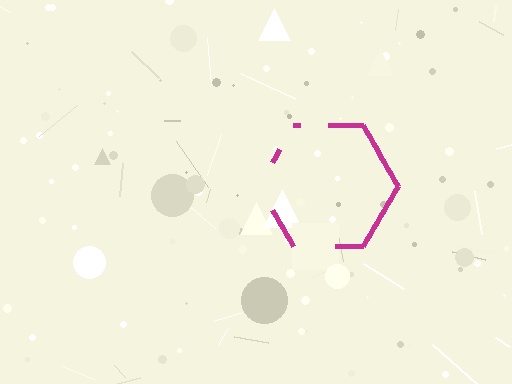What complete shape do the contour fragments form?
The contour fragments form a hexagon.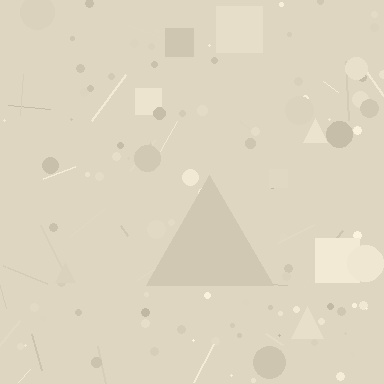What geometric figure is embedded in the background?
A triangle is embedded in the background.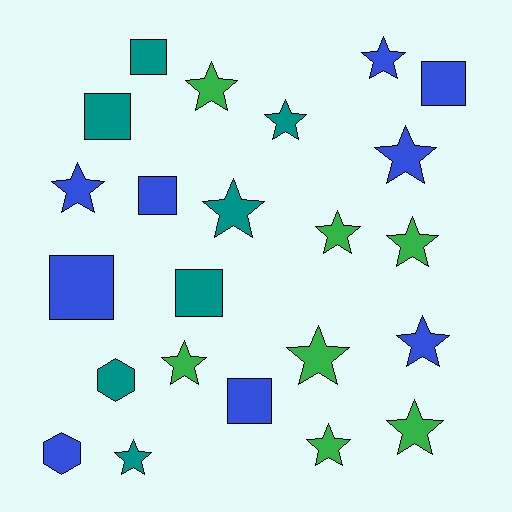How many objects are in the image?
There are 23 objects.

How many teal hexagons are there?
There is 1 teal hexagon.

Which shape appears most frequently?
Star, with 14 objects.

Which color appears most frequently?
Blue, with 9 objects.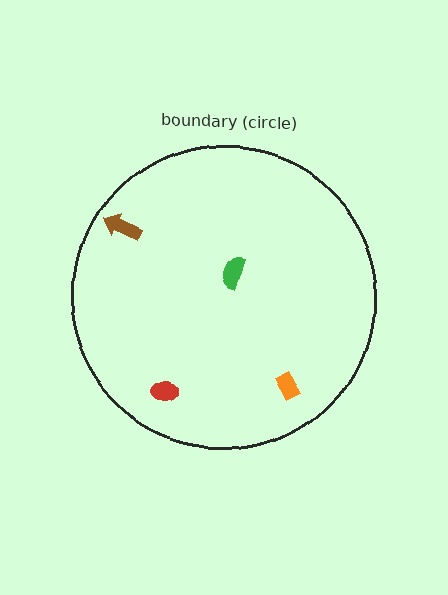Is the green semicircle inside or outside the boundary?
Inside.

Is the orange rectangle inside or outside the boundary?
Inside.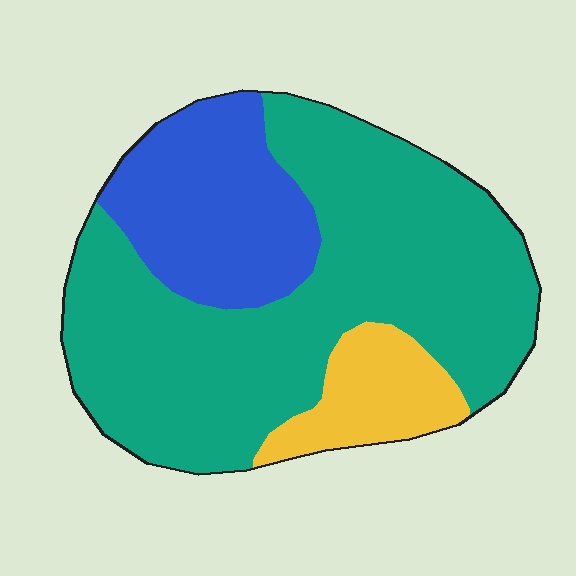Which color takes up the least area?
Yellow, at roughly 10%.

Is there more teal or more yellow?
Teal.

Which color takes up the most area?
Teal, at roughly 65%.